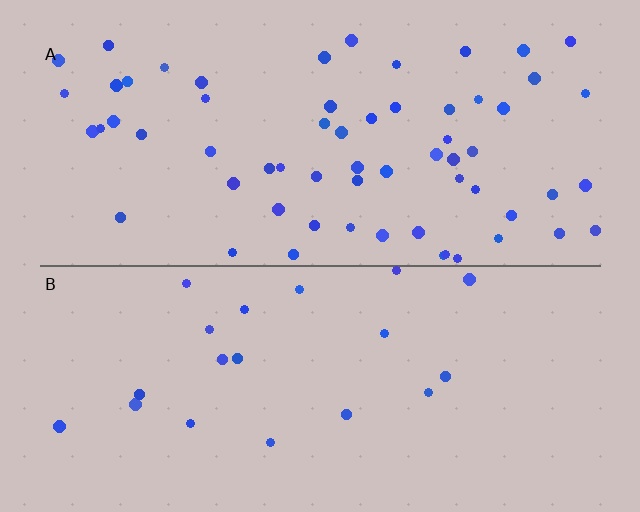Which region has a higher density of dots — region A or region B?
A (the top).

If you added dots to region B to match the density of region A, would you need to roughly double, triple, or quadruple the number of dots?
Approximately triple.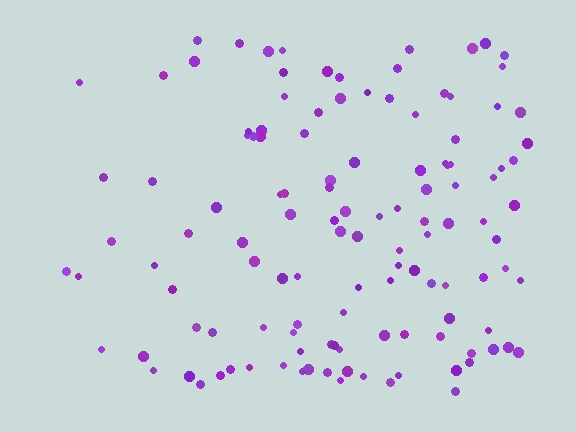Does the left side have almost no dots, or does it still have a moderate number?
Still a moderate number, just noticeably fewer than the right.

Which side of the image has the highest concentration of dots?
The right.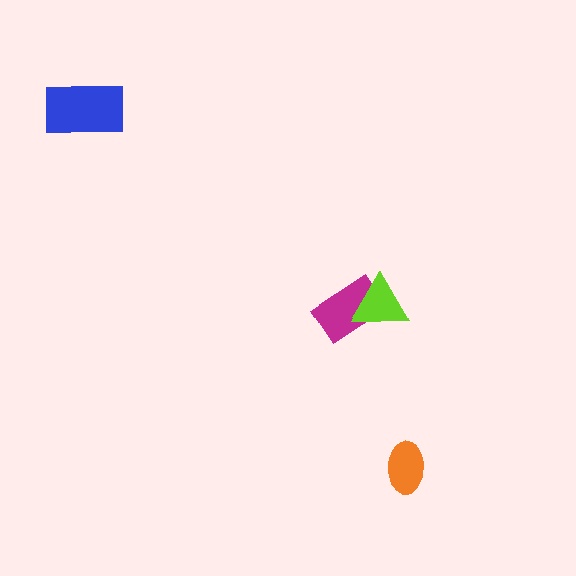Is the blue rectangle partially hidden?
No, no other shape covers it.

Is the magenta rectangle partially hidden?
Yes, it is partially covered by another shape.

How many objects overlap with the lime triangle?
1 object overlaps with the lime triangle.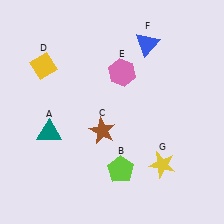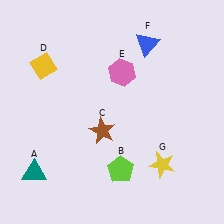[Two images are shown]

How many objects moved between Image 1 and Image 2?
1 object moved between the two images.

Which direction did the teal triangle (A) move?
The teal triangle (A) moved down.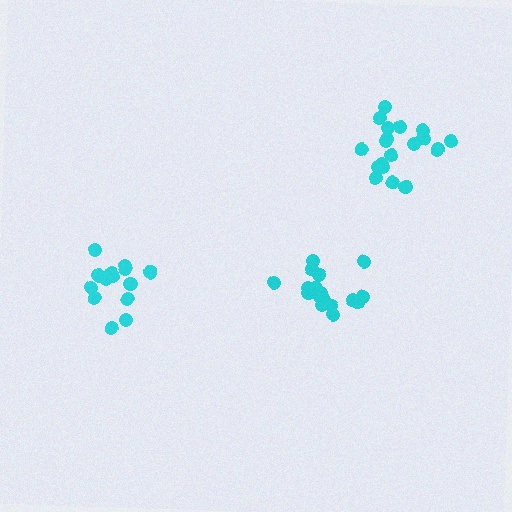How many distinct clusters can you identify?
There are 3 distinct clusters.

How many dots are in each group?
Group 1: 17 dots, Group 2: 15 dots, Group 3: 19 dots (51 total).